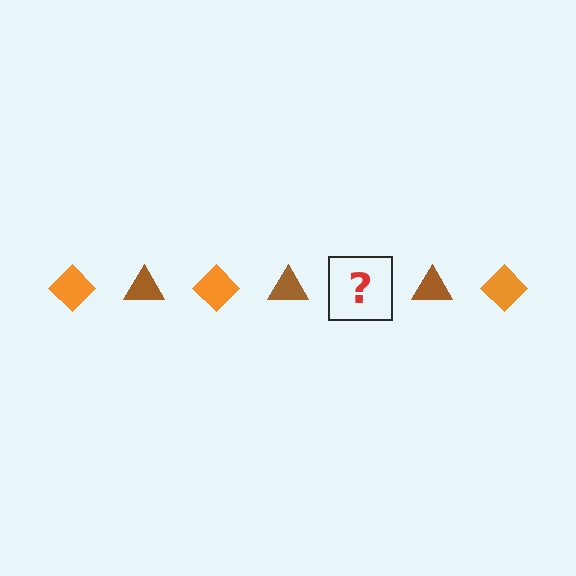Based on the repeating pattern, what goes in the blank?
The blank should be an orange diamond.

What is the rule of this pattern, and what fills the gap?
The rule is that the pattern alternates between orange diamond and brown triangle. The gap should be filled with an orange diamond.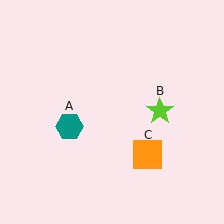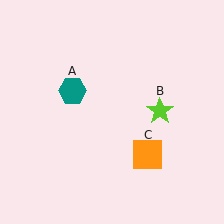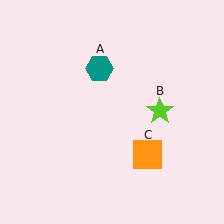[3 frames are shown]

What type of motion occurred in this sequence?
The teal hexagon (object A) rotated clockwise around the center of the scene.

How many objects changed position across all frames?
1 object changed position: teal hexagon (object A).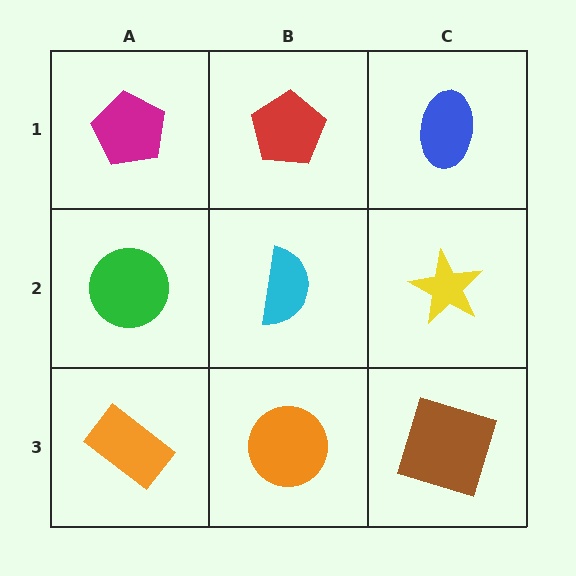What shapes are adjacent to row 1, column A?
A green circle (row 2, column A), a red pentagon (row 1, column B).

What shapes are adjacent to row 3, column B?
A cyan semicircle (row 2, column B), an orange rectangle (row 3, column A), a brown square (row 3, column C).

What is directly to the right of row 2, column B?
A yellow star.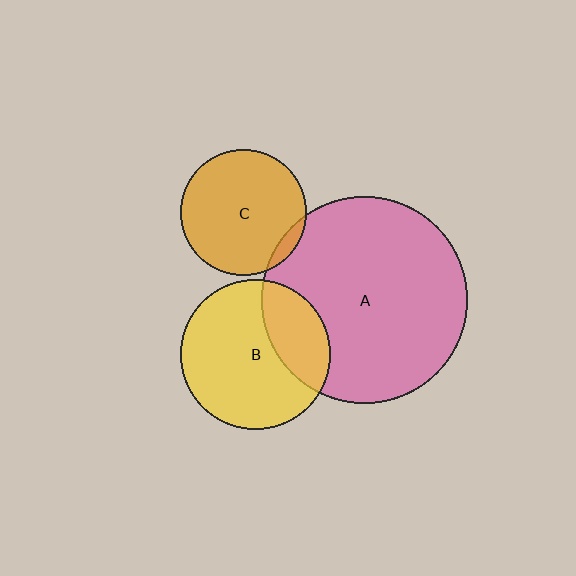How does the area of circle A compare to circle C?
Approximately 2.7 times.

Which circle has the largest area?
Circle A (pink).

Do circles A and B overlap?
Yes.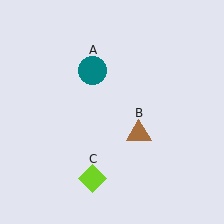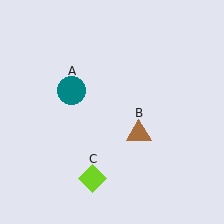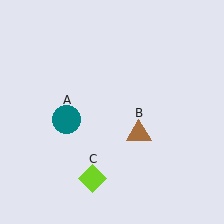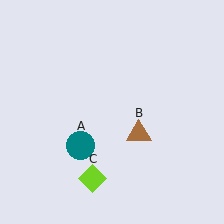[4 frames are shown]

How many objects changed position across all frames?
1 object changed position: teal circle (object A).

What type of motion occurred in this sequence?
The teal circle (object A) rotated counterclockwise around the center of the scene.